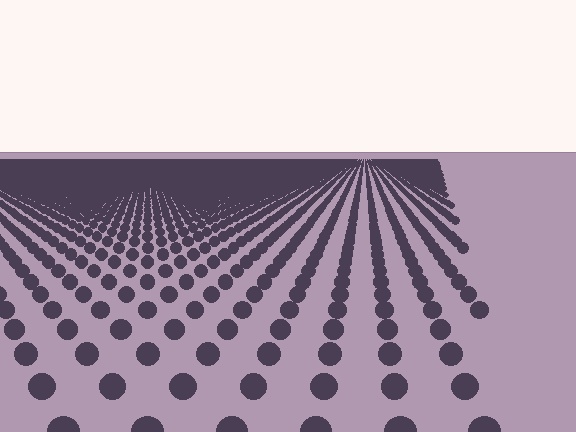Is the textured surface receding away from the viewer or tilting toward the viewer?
The surface is receding away from the viewer. Texture elements get smaller and denser toward the top.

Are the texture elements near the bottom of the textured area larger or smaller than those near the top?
Larger. Near the bottom, elements are closer to the viewer and appear at a bigger on-screen size.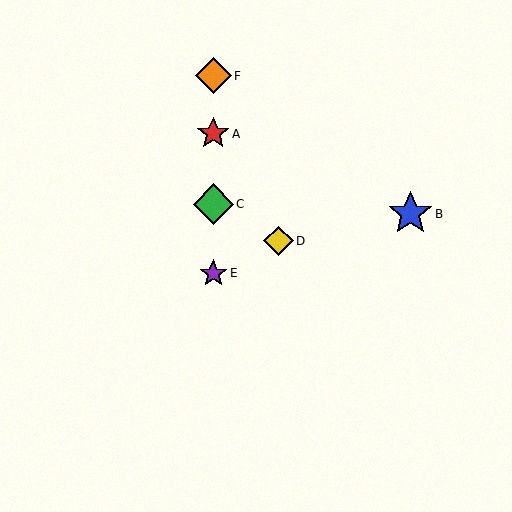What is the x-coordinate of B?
Object B is at x≈410.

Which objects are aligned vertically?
Objects A, C, E, F are aligned vertically.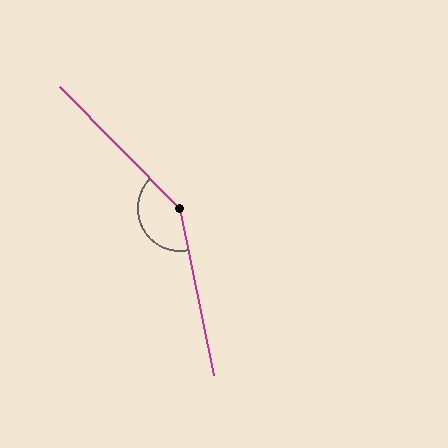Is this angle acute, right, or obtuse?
It is obtuse.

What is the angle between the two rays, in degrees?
Approximately 147 degrees.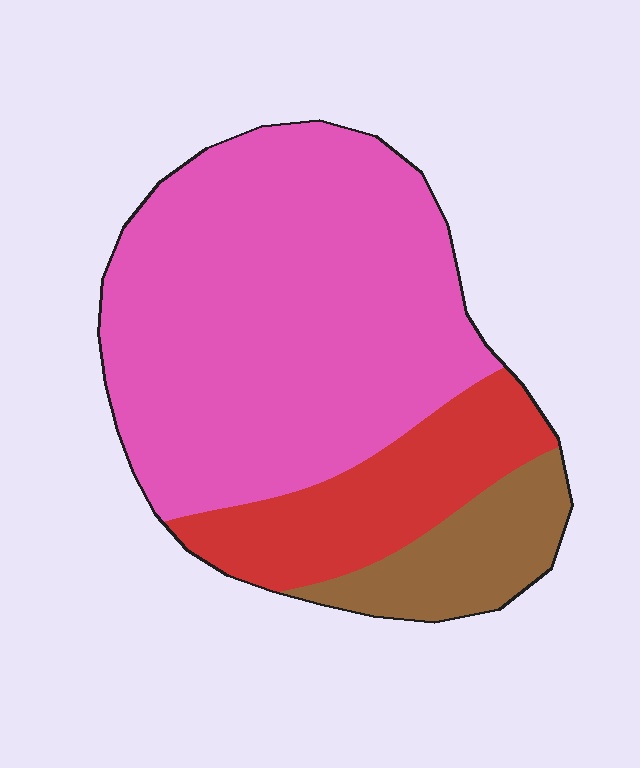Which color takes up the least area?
Brown, at roughly 15%.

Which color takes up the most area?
Pink, at roughly 65%.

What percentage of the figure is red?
Red covers about 20% of the figure.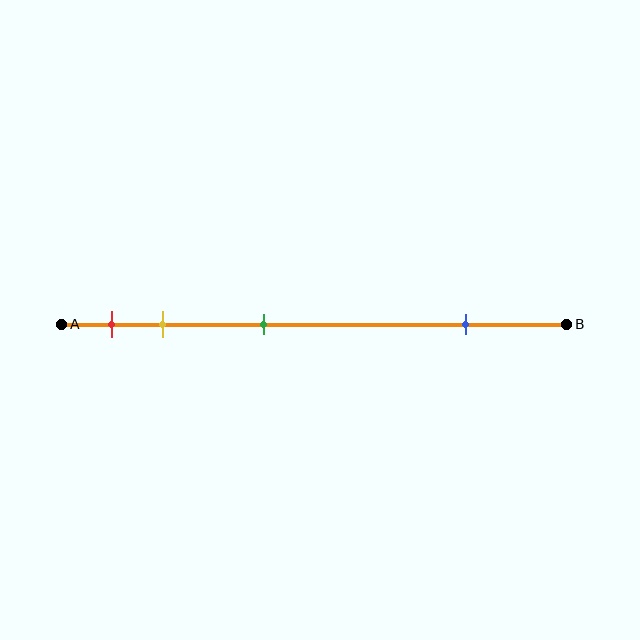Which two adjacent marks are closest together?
The red and yellow marks are the closest adjacent pair.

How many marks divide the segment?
There are 4 marks dividing the segment.